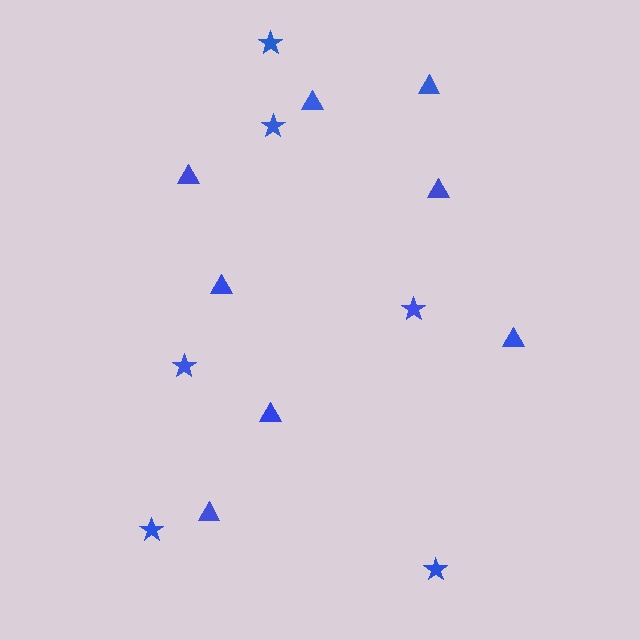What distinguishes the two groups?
There are 2 groups: one group of triangles (8) and one group of stars (6).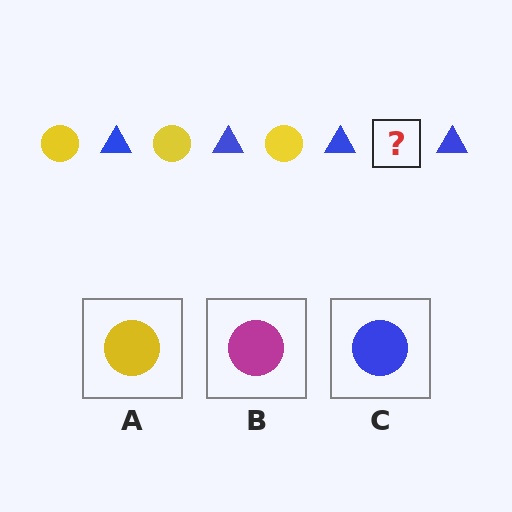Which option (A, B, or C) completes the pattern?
A.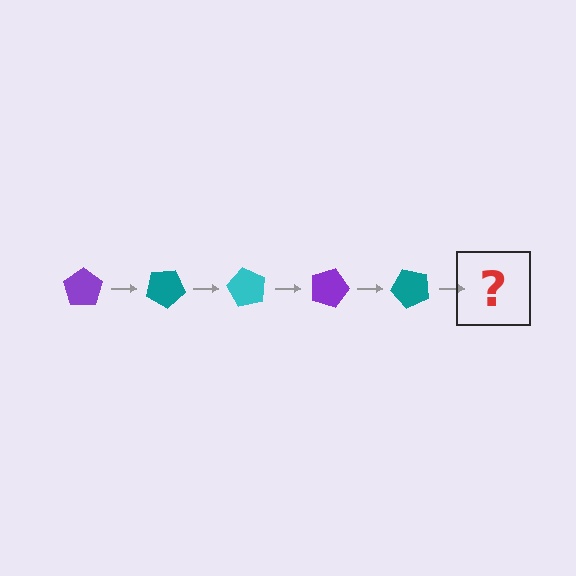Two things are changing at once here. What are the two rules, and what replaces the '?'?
The two rules are that it rotates 30 degrees each step and the color cycles through purple, teal, and cyan. The '?' should be a cyan pentagon, rotated 150 degrees from the start.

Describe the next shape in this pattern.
It should be a cyan pentagon, rotated 150 degrees from the start.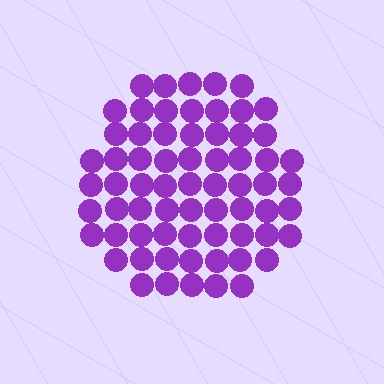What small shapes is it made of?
It is made of small circles.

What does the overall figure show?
The overall figure shows a hexagon.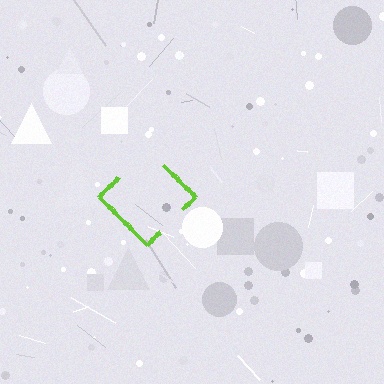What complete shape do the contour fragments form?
The contour fragments form a diamond.